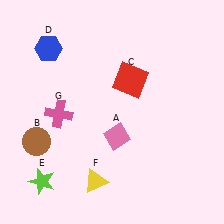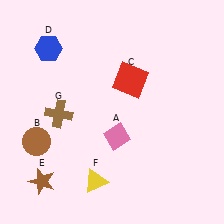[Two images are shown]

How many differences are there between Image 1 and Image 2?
There are 2 differences between the two images.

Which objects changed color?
E changed from lime to brown. G changed from pink to brown.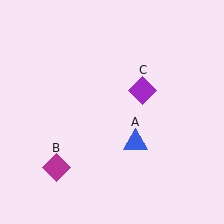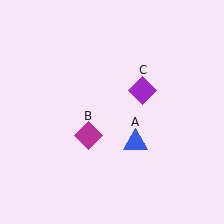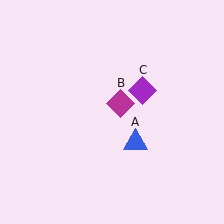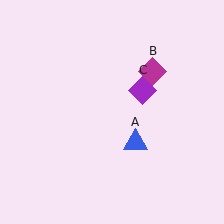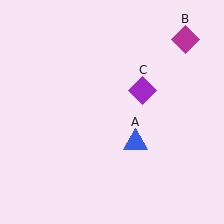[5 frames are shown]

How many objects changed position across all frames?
1 object changed position: magenta diamond (object B).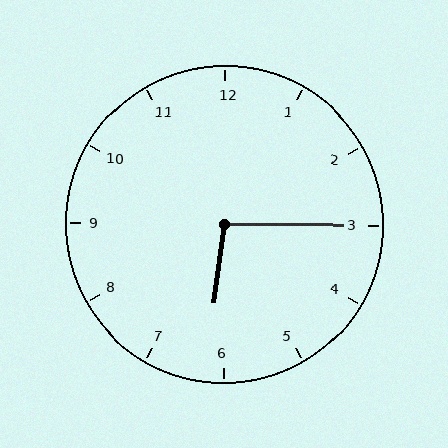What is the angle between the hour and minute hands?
Approximately 98 degrees.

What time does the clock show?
6:15.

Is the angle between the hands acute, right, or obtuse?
It is obtuse.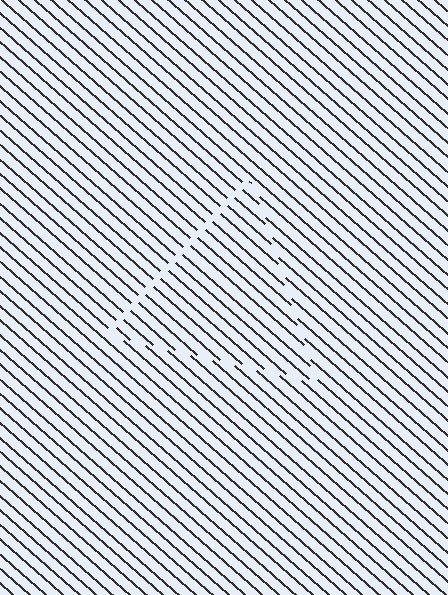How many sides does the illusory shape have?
3 sides — the line-ends trace a triangle.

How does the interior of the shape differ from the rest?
The interior of the shape contains the same grating, shifted by half a period — the contour is defined by the phase discontinuity where line-ends from the inner and outer gratings abut.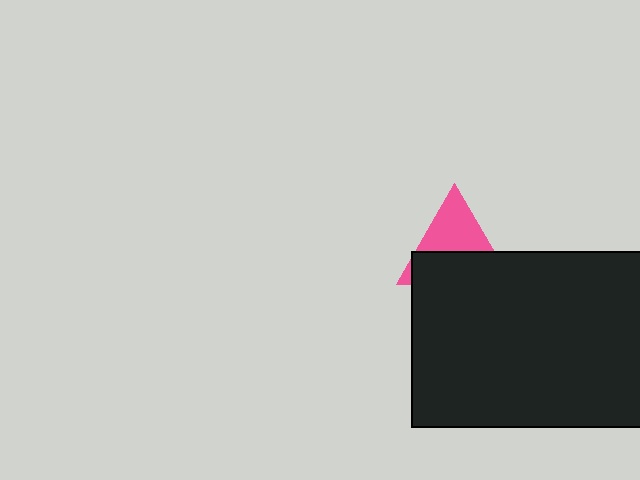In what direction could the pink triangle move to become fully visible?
The pink triangle could move up. That would shift it out from behind the black rectangle entirely.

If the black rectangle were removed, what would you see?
You would see the complete pink triangle.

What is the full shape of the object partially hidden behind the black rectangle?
The partially hidden object is a pink triangle.